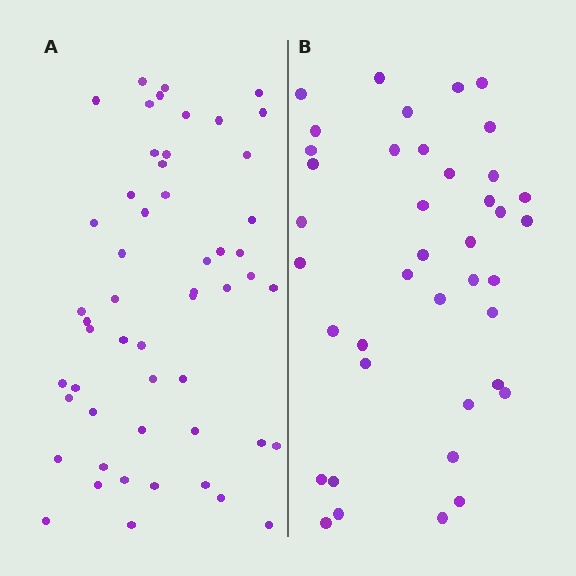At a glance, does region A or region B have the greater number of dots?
Region A (the left region) has more dots.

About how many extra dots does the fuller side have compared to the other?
Region A has approximately 15 more dots than region B.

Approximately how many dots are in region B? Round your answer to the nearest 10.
About 40 dots.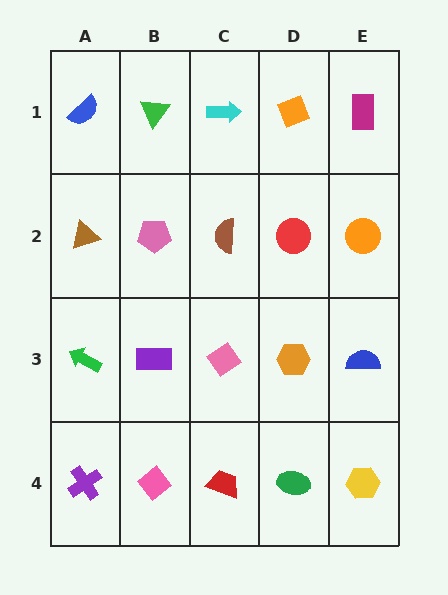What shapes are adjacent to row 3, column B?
A pink pentagon (row 2, column B), a pink diamond (row 4, column B), a green arrow (row 3, column A), a pink diamond (row 3, column C).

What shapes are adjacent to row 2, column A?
A blue semicircle (row 1, column A), a green arrow (row 3, column A), a pink pentagon (row 2, column B).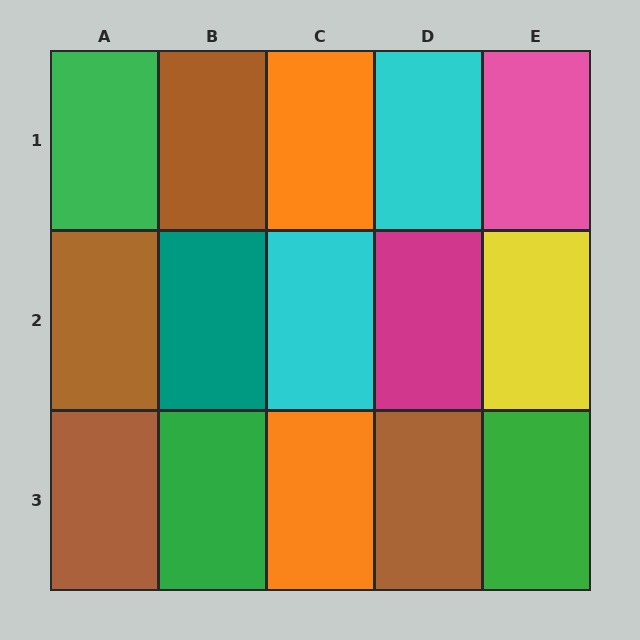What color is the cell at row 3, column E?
Green.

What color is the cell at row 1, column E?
Pink.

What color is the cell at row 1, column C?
Orange.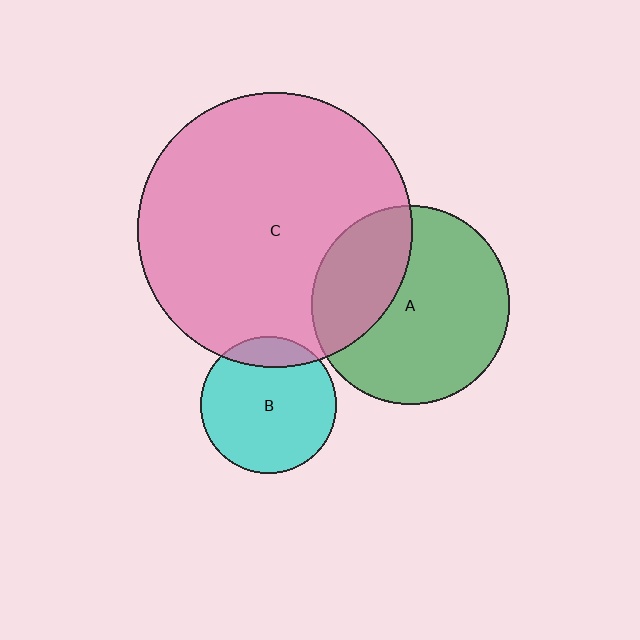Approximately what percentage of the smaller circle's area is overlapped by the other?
Approximately 15%.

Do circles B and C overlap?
Yes.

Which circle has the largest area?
Circle C (pink).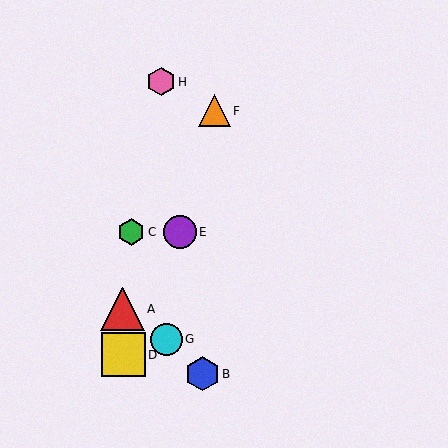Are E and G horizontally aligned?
No, E is at y≈232 and G is at y≈339.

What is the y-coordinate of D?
Object D is at y≈355.